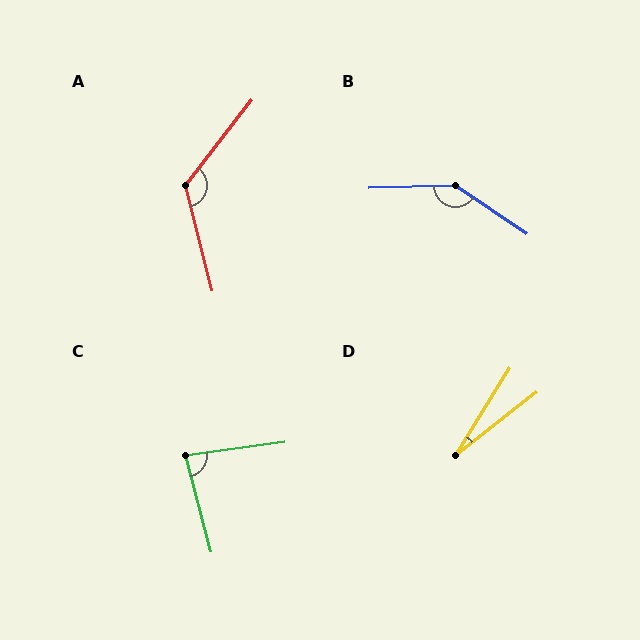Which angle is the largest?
B, at approximately 144 degrees.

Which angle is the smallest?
D, at approximately 20 degrees.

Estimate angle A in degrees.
Approximately 128 degrees.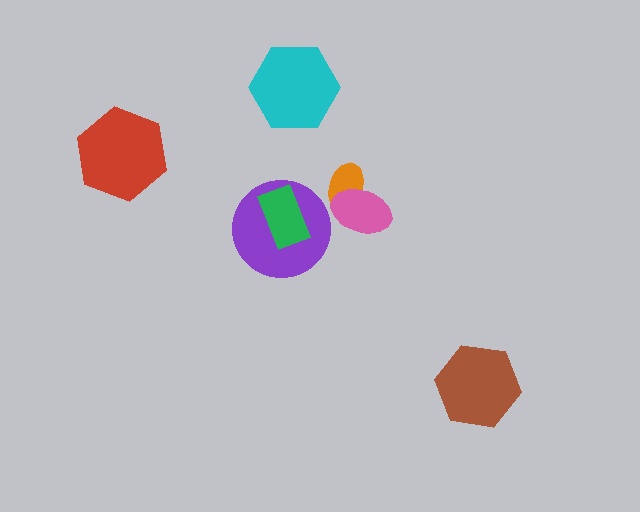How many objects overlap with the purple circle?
1 object overlaps with the purple circle.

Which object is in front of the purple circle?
The green rectangle is in front of the purple circle.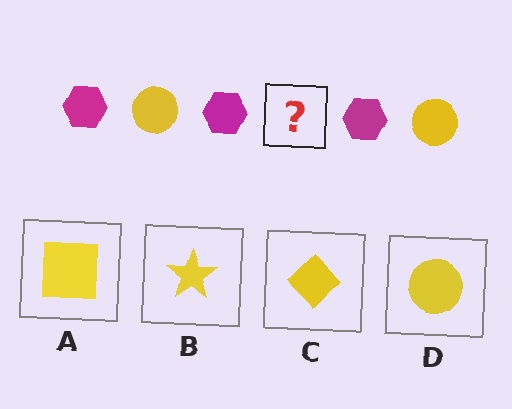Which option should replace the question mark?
Option D.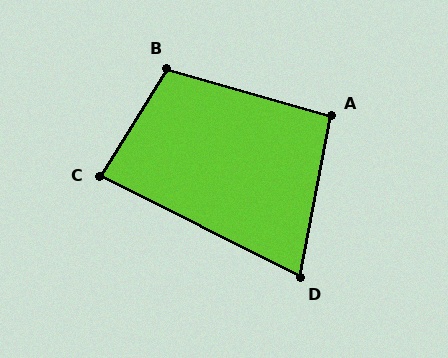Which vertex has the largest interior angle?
B, at approximately 106 degrees.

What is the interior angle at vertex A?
Approximately 95 degrees (obtuse).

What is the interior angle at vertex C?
Approximately 85 degrees (acute).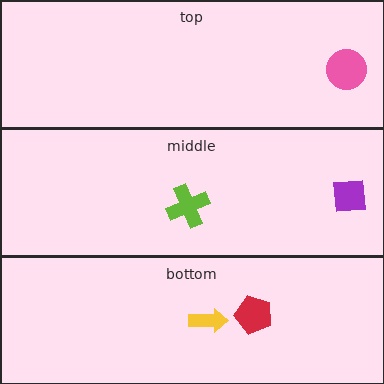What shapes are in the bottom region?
The yellow arrow, the red pentagon.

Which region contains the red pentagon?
The bottom region.